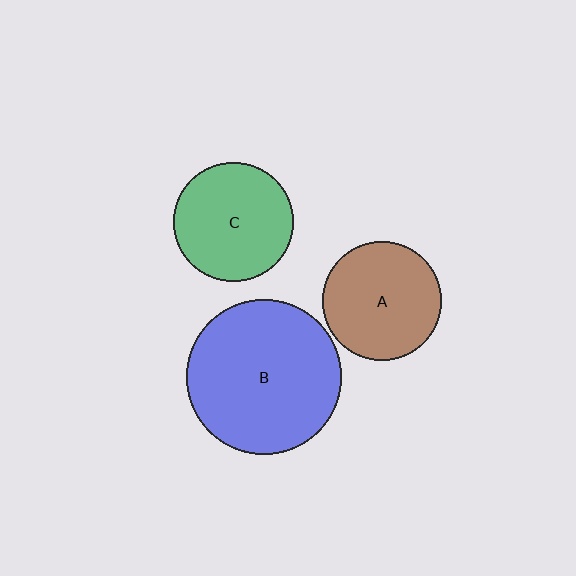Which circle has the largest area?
Circle B (blue).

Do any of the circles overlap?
No, none of the circles overlap.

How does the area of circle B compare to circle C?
Approximately 1.7 times.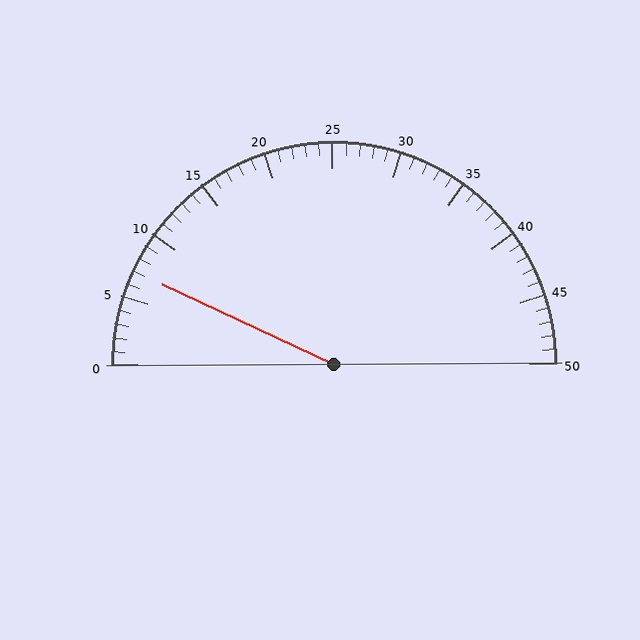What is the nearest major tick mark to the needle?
The nearest major tick mark is 5.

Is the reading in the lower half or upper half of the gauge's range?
The reading is in the lower half of the range (0 to 50).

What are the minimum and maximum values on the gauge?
The gauge ranges from 0 to 50.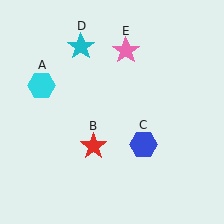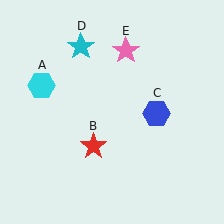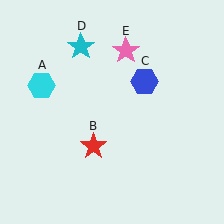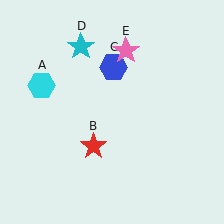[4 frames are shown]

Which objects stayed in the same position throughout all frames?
Cyan hexagon (object A) and red star (object B) and cyan star (object D) and pink star (object E) remained stationary.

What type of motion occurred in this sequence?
The blue hexagon (object C) rotated counterclockwise around the center of the scene.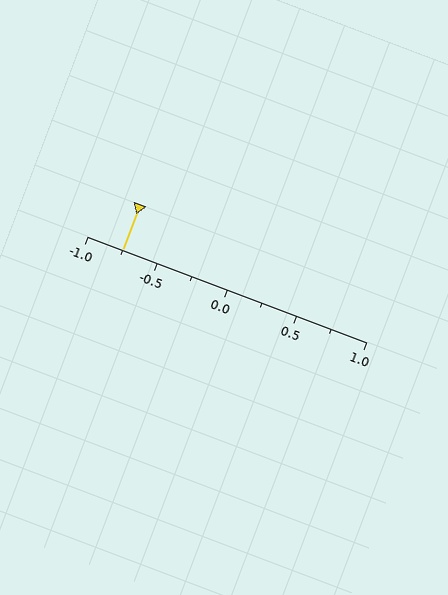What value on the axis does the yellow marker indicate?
The marker indicates approximately -0.75.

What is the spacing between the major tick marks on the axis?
The major ticks are spaced 0.5 apart.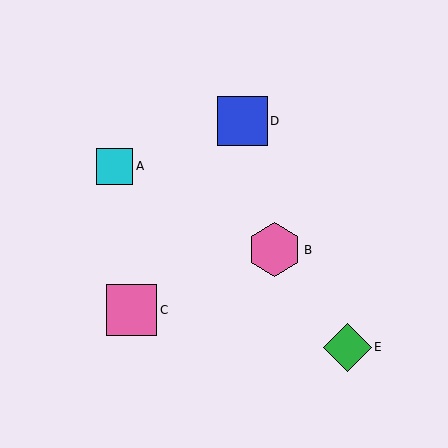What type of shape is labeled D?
Shape D is a blue square.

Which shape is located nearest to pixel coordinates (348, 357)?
The green diamond (labeled E) at (347, 347) is nearest to that location.